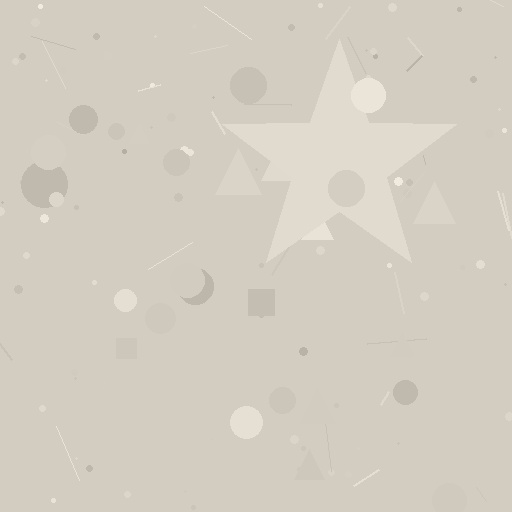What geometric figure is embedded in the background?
A star is embedded in the background.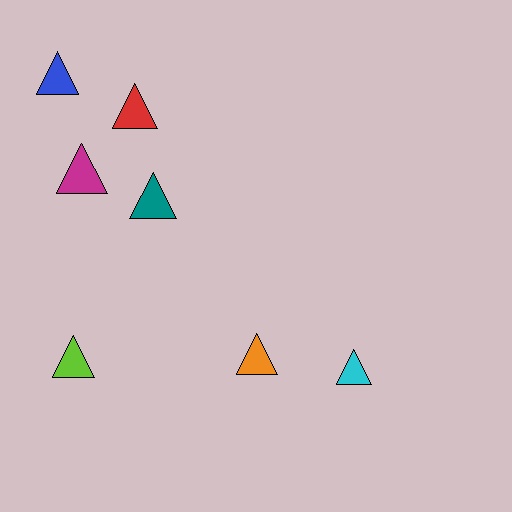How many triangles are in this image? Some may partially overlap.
There are 7 triangles.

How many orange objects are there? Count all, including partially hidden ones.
There is 1 orange object.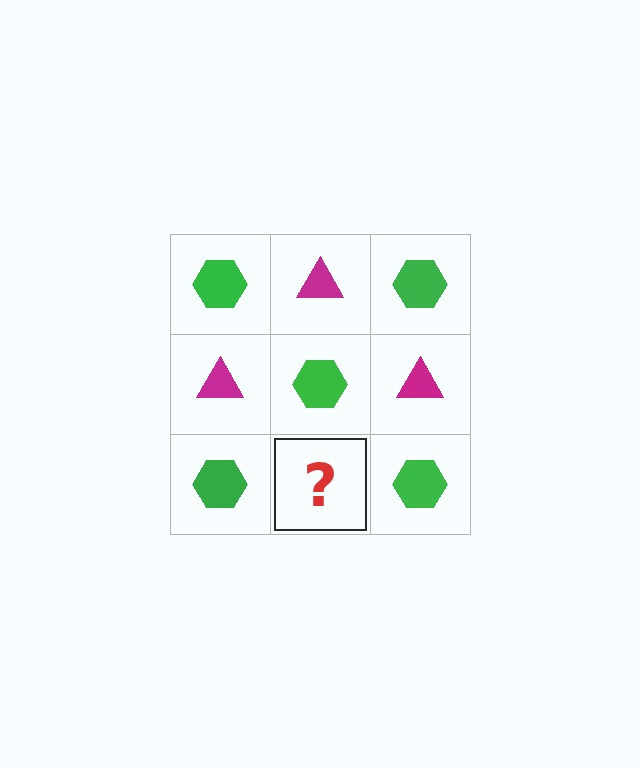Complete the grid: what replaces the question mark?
The question mark should be replaced with a magenta triangle.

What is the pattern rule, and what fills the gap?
The rule is that it alternates green hexagon and magenta triangle in a checkerboard pattern. The gap should be filled with a magenta triangle.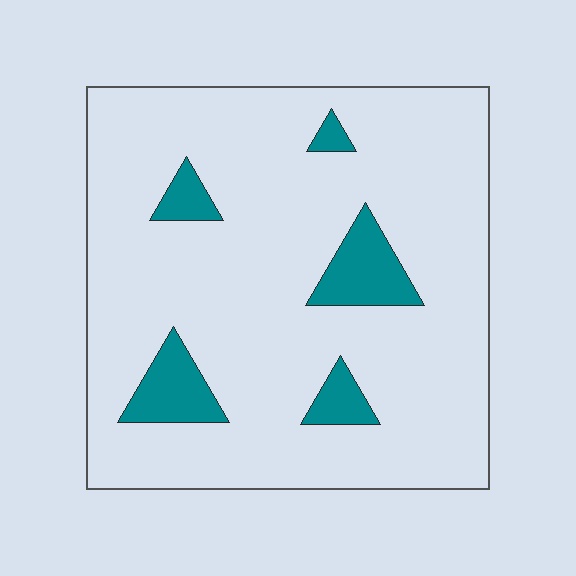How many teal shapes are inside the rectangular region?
5.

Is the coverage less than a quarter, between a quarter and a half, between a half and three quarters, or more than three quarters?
Less than a quarter.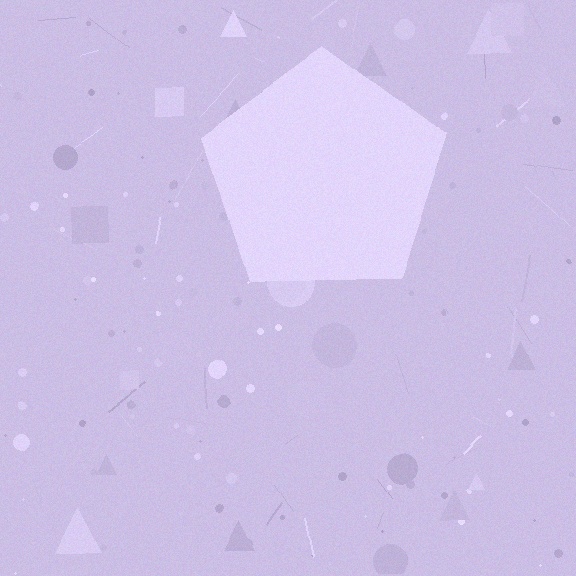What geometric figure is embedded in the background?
A pentagon is embedded in the background.